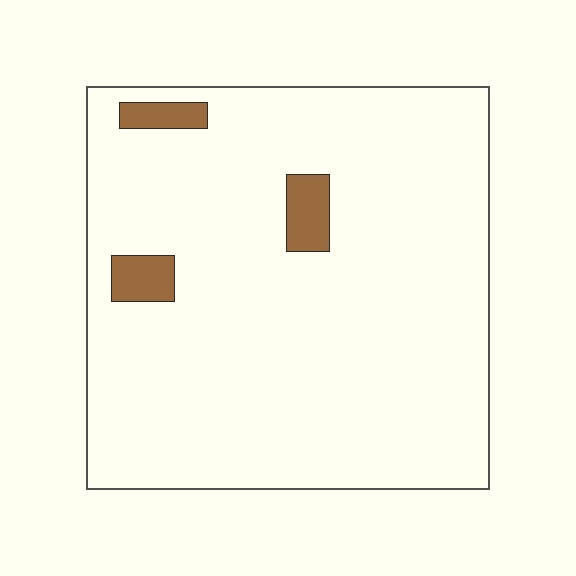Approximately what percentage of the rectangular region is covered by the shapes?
Approximately 5%.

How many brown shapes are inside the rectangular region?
3.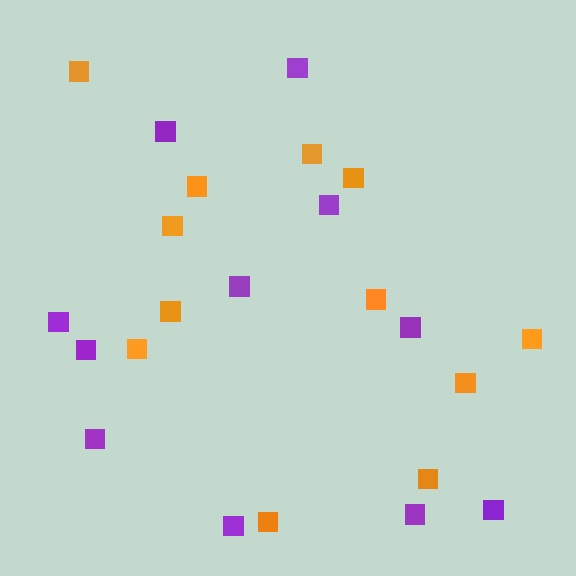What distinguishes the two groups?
There are 2 groups: one group of orange squares (12) and one group of purple squares (11).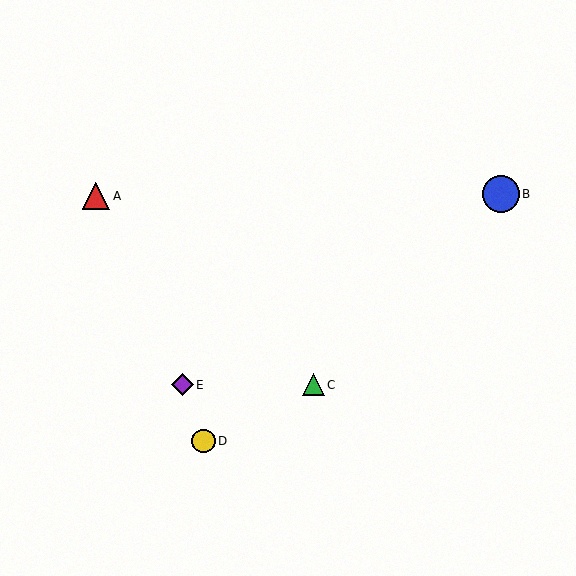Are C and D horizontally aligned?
No, C is at y≈385 and D is at y≈441.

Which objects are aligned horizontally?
Objects C, E are aligned horizontally.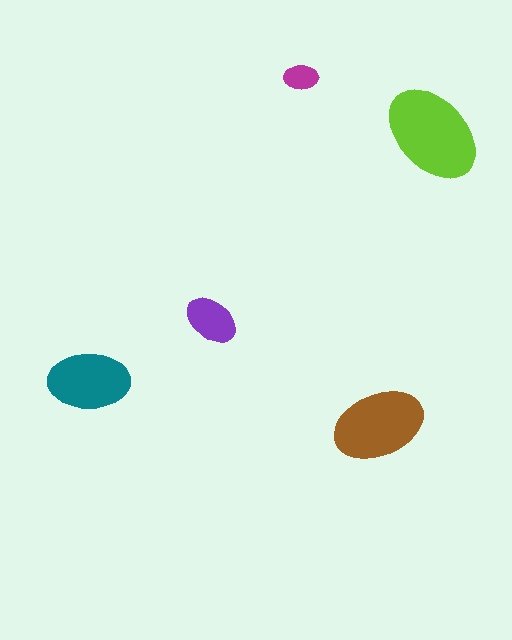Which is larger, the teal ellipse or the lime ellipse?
The lime one.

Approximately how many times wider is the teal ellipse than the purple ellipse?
About 1.5 times wider.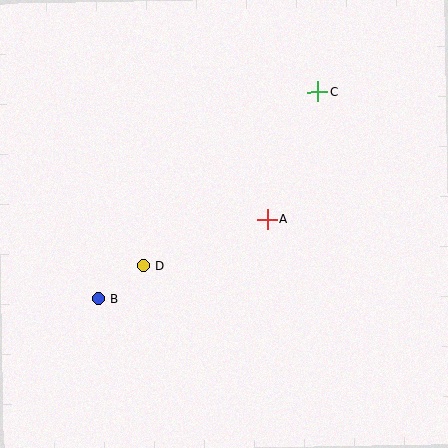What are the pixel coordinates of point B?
Point B is at (99, 299).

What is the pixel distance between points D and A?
The distance between D and A is 132 pixels.